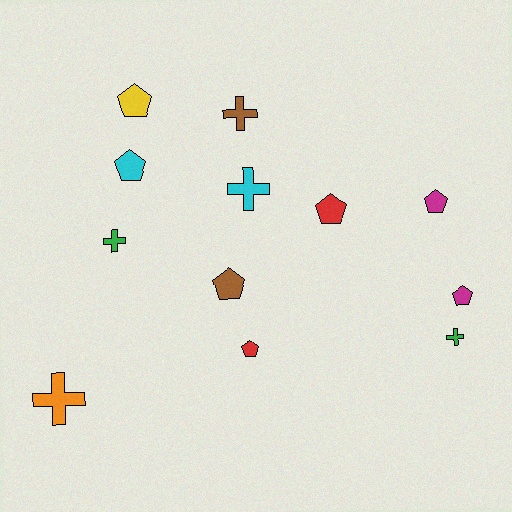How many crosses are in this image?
There are 5 crosses.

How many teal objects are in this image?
There are no teal objects.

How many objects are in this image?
There are 12 objects.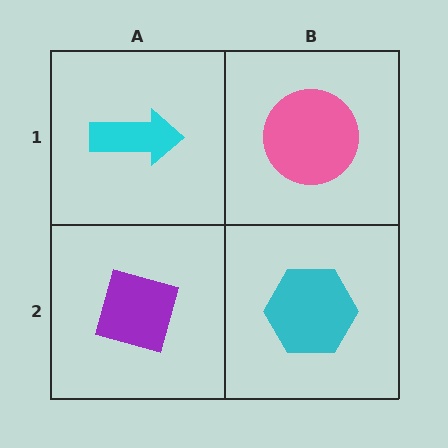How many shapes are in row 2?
2 shapes.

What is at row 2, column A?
A purple diamond.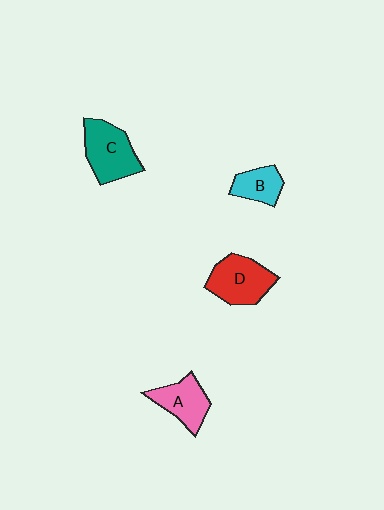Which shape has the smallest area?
Shape B (cyan).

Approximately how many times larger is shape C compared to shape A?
Approximately 1.3 times.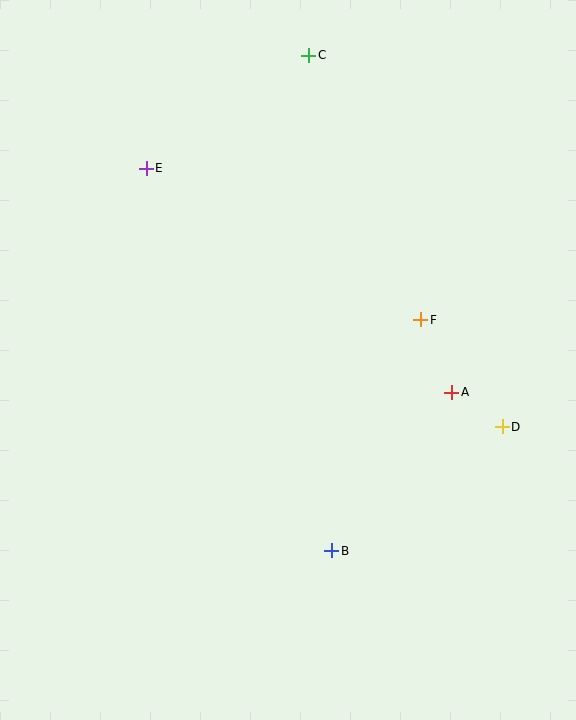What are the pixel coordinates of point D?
Point D is at (502, 427).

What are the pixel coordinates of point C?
Point C is at (309, 55).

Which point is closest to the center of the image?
Point F at (421, 320) is closest to the center.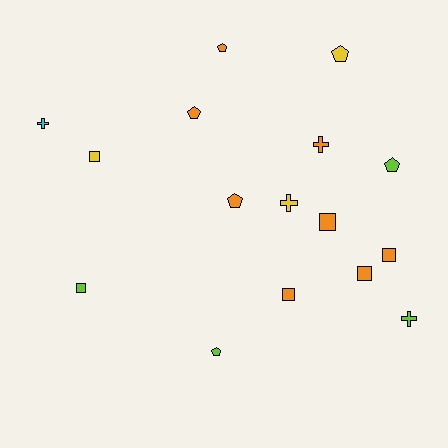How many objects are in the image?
There are 16 objects.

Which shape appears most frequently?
Pentagon, with 6 objects.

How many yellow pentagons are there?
There is 1 yellow pentagon.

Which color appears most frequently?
Orange, with 8 objects.